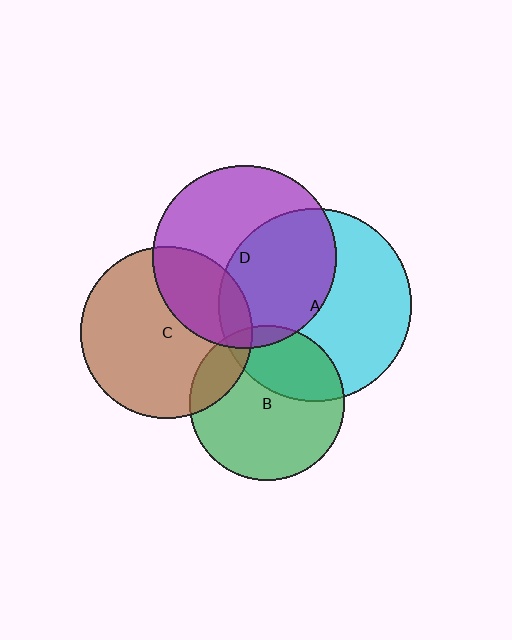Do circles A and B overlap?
Yes.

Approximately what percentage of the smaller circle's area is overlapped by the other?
Approximately 30%.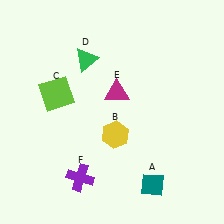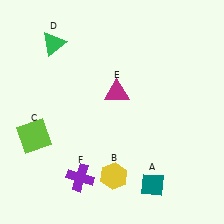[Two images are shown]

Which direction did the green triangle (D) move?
The green triangle (D) moved left.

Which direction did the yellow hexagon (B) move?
The yellow hexagon (B) moved down.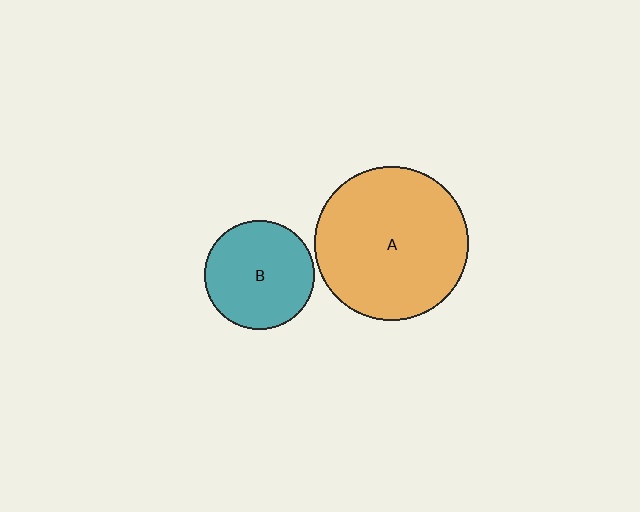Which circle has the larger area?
Circle A (orange).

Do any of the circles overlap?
No, none of the circles overlap.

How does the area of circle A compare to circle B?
Approximately 2.0 times.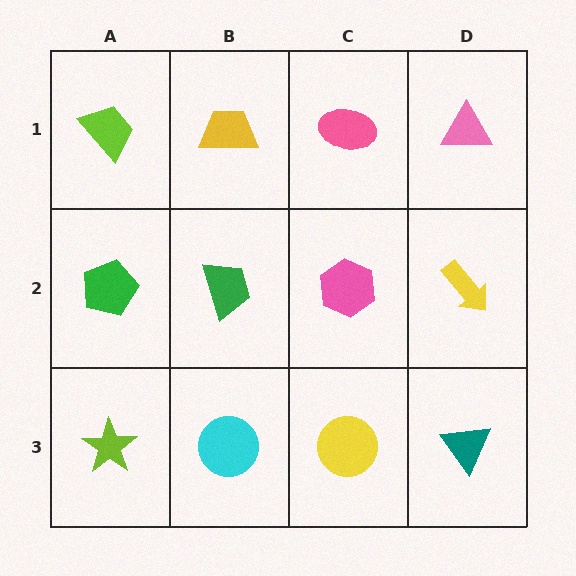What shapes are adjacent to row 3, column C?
A pink hexagon (row 2, column C), a cyan circle (row 3, column B), a teal triangle (row 3, column D).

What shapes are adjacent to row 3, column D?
A yellow arrow (row 2, column D), a yellow circle (row 3, column C).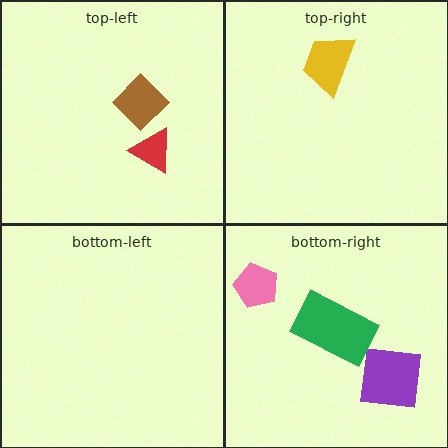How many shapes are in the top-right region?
1.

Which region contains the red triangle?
The top-left region.